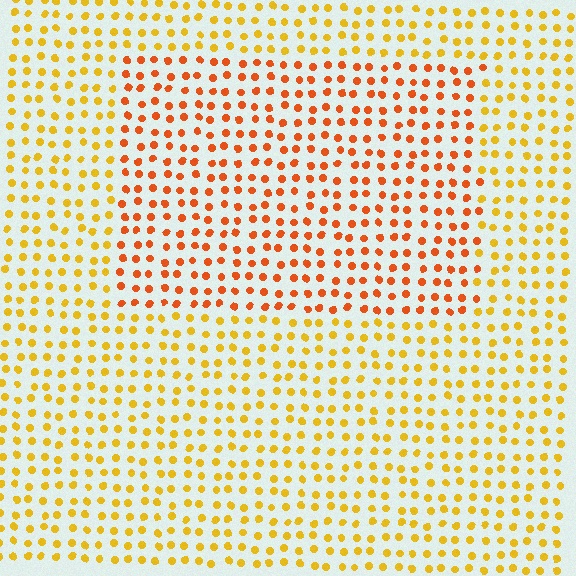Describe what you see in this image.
The image is filled with small yellow elements in a uniform arrangement. A rectangle-shaped region is visible where the elements are tinted to a slightly different hue, forming a subtle color boundary.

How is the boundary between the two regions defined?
The boundary is defined purely by a slight shift in hue (about 31 degrees). Spacing, size, and orientation are identical on both sides.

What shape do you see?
I see a rectangle.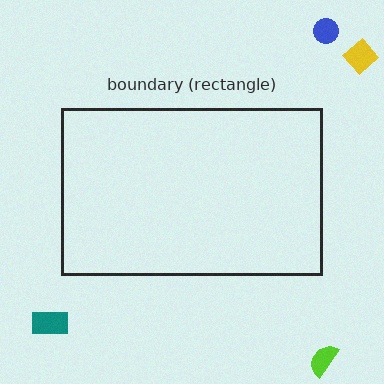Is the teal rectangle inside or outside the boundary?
Outside.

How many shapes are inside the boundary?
0 inside, 4 outside.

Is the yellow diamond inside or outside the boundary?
Outside.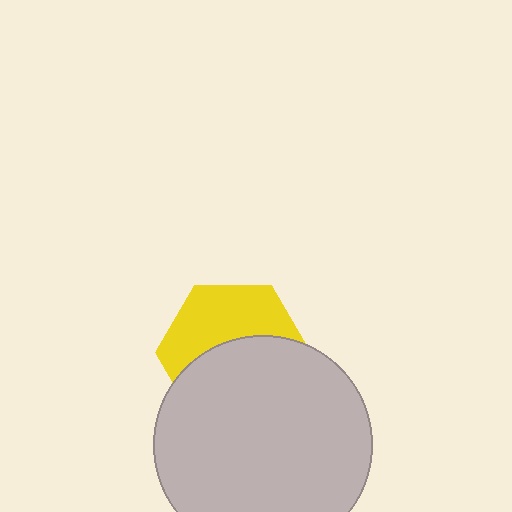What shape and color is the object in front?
The object in front is a light gray circle.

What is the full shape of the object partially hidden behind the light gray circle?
The partially hidden object is a yellow hexagon.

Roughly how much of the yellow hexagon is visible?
About half of it is visible (roughly 46%).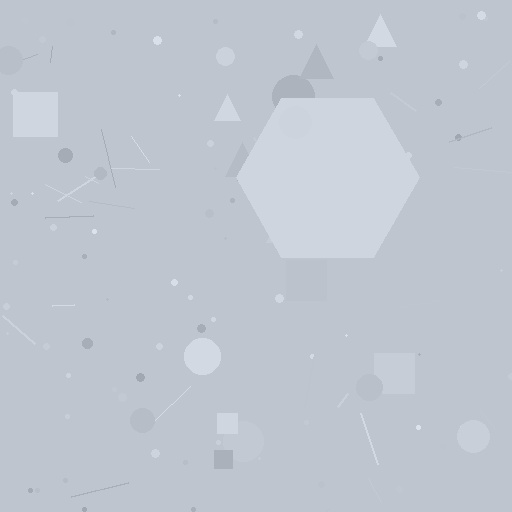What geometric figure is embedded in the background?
A hexagon is embedded in the background.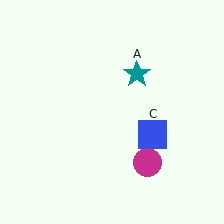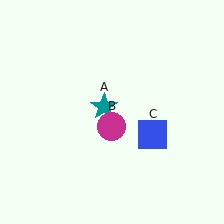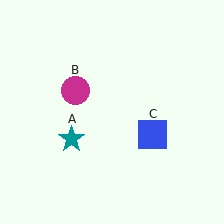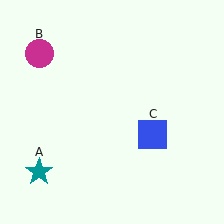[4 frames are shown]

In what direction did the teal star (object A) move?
The teal star (object A) moved down and to the left.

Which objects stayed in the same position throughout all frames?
Blue square (object C) remained stationary.